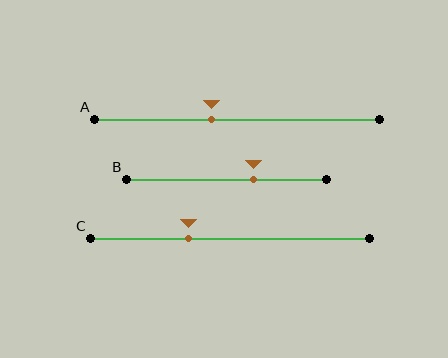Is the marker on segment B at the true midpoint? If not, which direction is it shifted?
No, the marker on segment B is shifted to the right by about 13% of the segment length.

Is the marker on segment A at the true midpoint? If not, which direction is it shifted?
No, the marker on segment A is shifted to the left by about 9% of the segment length.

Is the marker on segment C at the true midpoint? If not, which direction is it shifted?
No, the marker on segment C is shifted to the left by about 15% of the segment length.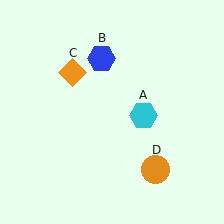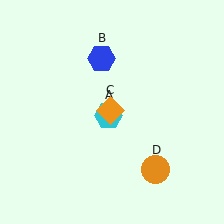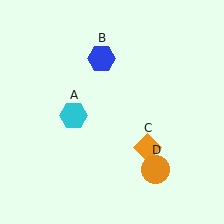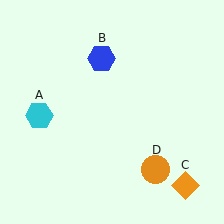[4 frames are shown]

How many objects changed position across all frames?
2 objects changed position: cyan hexagon (object A), orange diamond (object C).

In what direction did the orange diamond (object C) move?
The orange diamond (object C) moved down and to the right.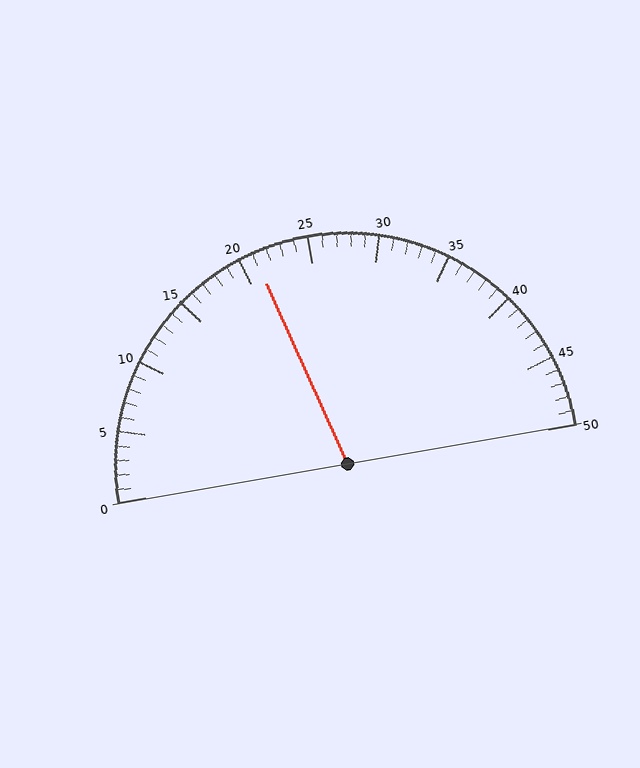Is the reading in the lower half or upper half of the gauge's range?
The reading is in the lower half of the range (0 to 50).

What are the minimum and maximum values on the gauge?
The gauge ranges from 0 to 50.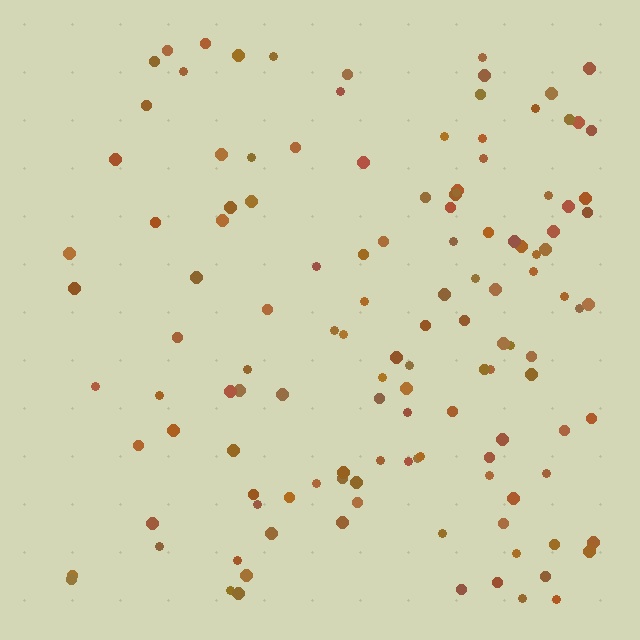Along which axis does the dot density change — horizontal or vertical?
Horizontal.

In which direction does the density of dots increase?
From left to right, with the right side densest.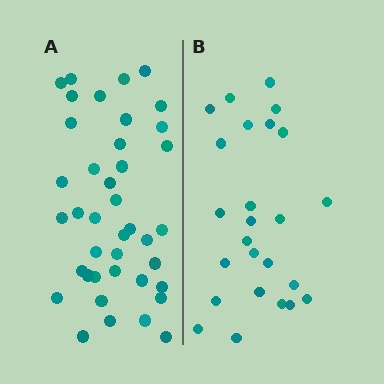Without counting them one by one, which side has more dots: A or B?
Region A (the left region) has more dots.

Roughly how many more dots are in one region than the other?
Region A has approximately 15 more dots than region B.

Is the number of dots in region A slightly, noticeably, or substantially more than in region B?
Region A has substantially more. The ratio is roughly 1.6 to 1.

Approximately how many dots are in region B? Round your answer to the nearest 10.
About 20 dots. (The exact count is 25, which rounds to 20.)